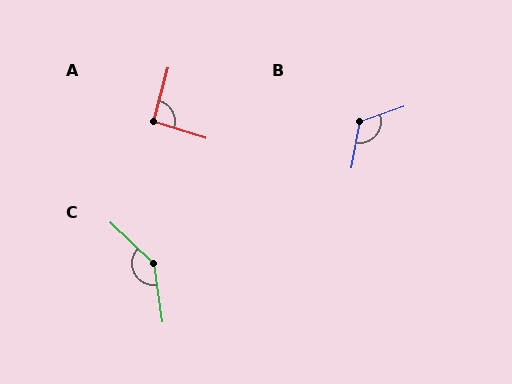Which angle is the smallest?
A, at approximately 92 degrees.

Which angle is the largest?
C, at approximately 142 degrees.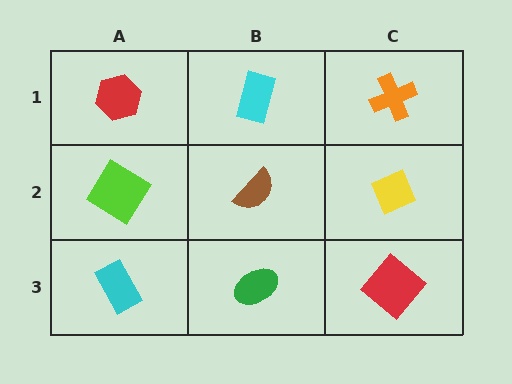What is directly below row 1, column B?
A brown semicircle.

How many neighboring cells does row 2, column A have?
3.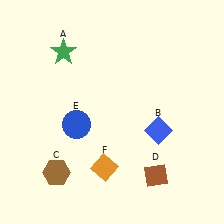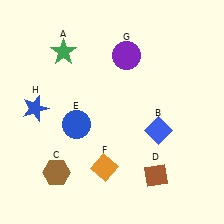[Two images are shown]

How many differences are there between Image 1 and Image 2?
There are 2 differences between the two images.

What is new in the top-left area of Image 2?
A blue star (H) was added in the top-left area of Image 2.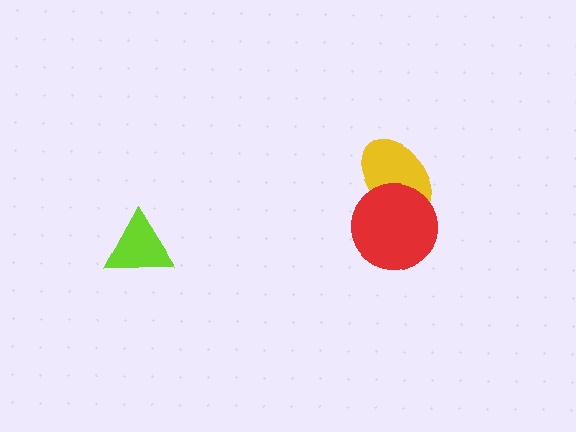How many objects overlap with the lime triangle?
0 objects overlap with the lime triangle.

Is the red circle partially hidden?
No, no other shape covers it.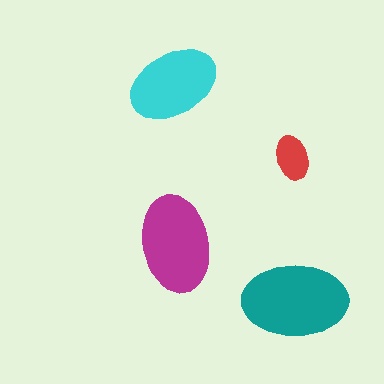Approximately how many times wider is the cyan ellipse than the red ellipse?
About 2 times wider.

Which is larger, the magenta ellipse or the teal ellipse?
The teal one.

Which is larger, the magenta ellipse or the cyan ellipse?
The magenta one.